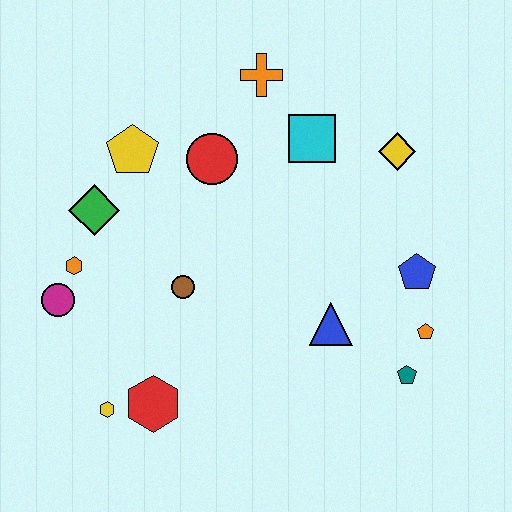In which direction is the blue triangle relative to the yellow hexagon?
The blue triangle is to the right of the yellow hexagon.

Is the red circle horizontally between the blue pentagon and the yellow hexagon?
Yes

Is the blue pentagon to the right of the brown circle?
Yes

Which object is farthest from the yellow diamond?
The yellow hexagon is farthest from the yellow diamond.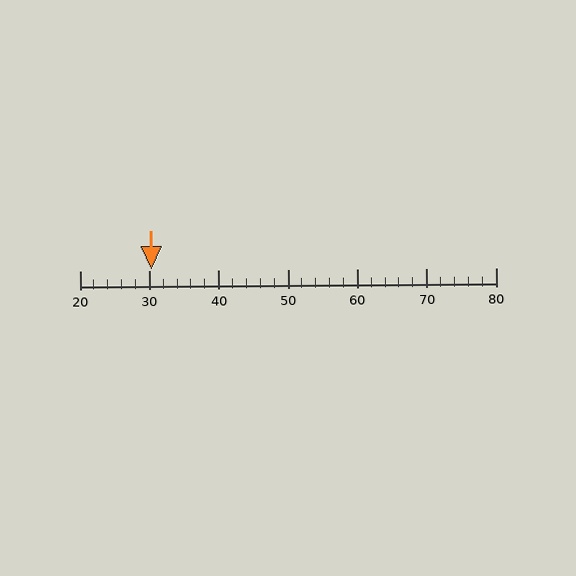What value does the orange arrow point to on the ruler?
The orange arrow points to approximately 30.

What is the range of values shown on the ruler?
The ruler shows values from 20 to 80.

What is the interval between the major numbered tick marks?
The major tick marks are spaced 10 units apart.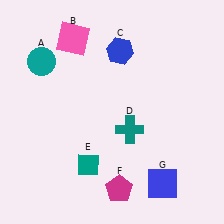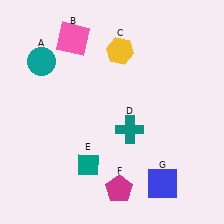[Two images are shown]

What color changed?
The hexagon (C) changed from blue in Image 1 to yellow in Image 2.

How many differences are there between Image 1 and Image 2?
There is 1 difference between the two images.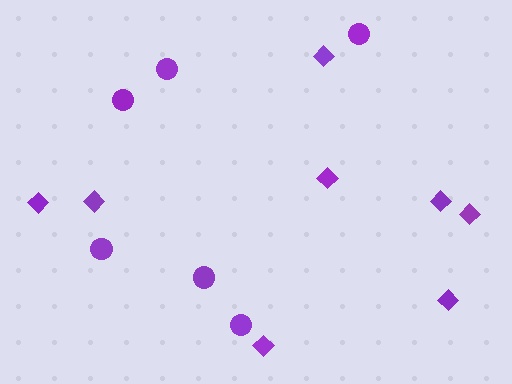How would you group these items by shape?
There are 2 groups: one group of circles (6) and one group of diamonds (8).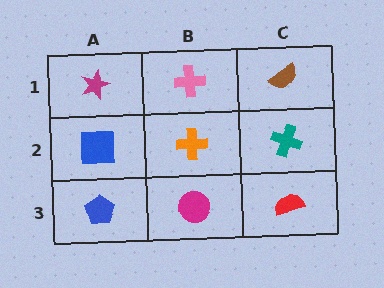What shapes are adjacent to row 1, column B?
An orange cross (row 2, column B), a magenta star (row 1, column A), a brown semicircle (row 1, column C).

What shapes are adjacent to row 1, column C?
A teal cross (row 2, column C), a pink cross (row 1, column B).